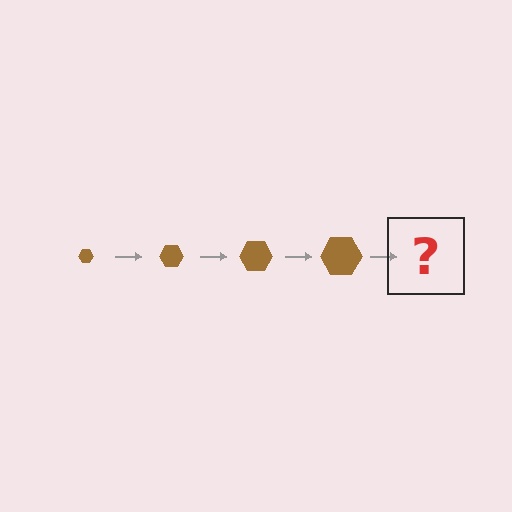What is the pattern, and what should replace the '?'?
The pattern is that the hexagon gets progressively larger each step. The '?' should be a brown hexagon, larger than the previous one.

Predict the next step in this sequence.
The next step is a brown hexagon, larger than the previous one.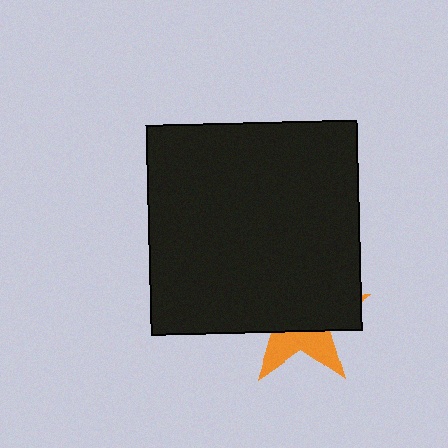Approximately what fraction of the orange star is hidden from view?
Roughly 66% of the orange star is hidden behind the black square.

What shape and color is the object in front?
The object in front is a black square.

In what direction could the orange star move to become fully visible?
The orange star could move down. That would shift it out from behind the black square entirely.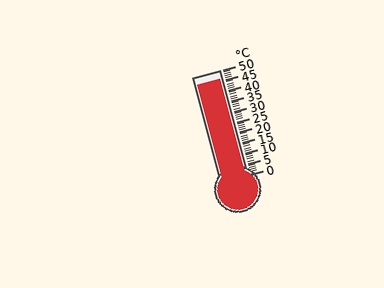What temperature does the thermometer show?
The thermometer shows approximately 46°C.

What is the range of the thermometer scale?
The thermometer scale ranges from 0°C to 50°C.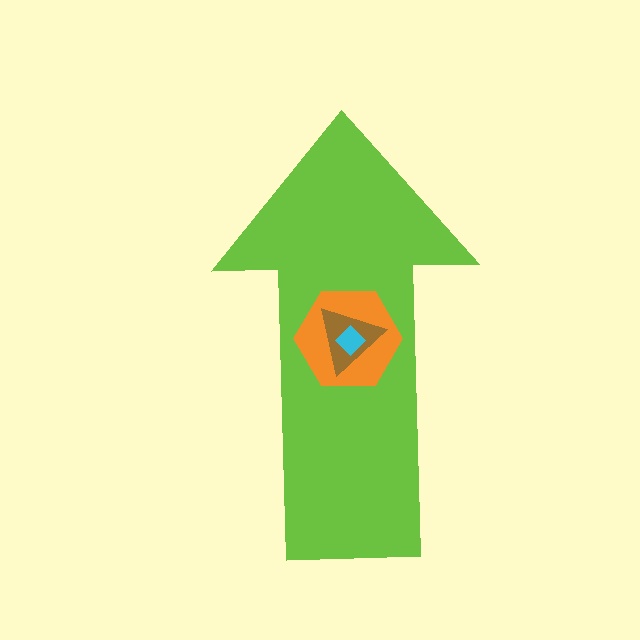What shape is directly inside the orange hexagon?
The brown triangle.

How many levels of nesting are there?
4.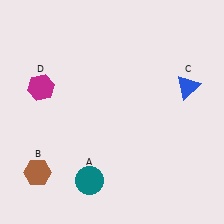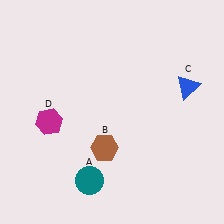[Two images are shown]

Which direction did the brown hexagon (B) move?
The brown hexagon (B) moved right.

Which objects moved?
The objects that moved are: the brown hexagon (B), the magenta hexagon (D).